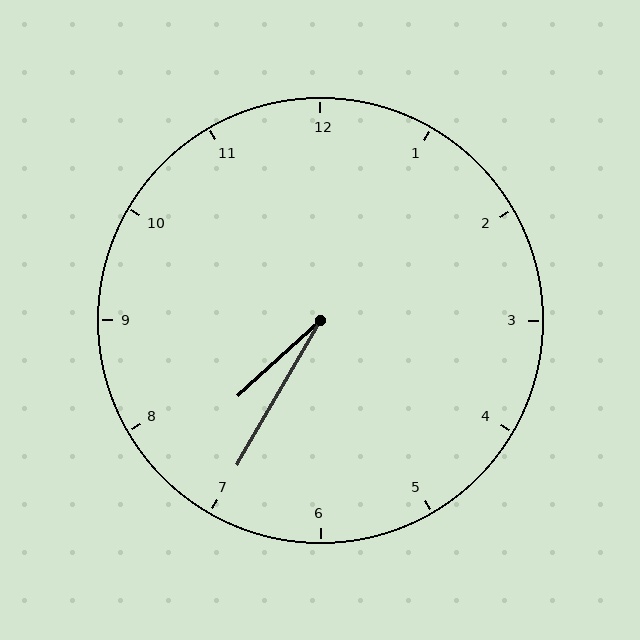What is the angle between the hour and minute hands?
Approximately 18 degrees.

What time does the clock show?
7:35.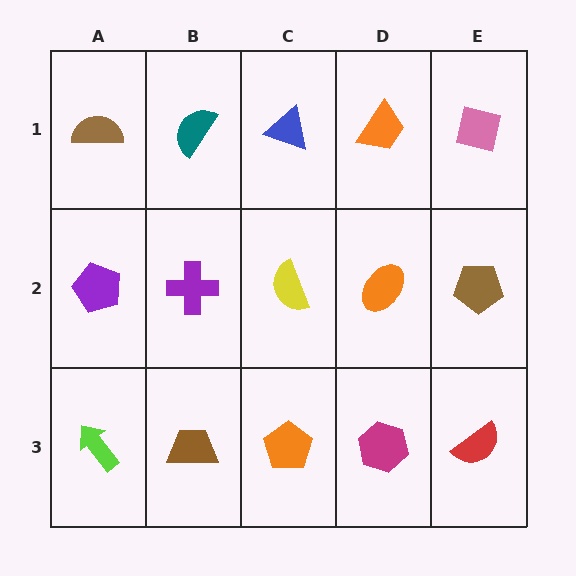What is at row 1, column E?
A pink square.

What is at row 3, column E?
A red semicircle.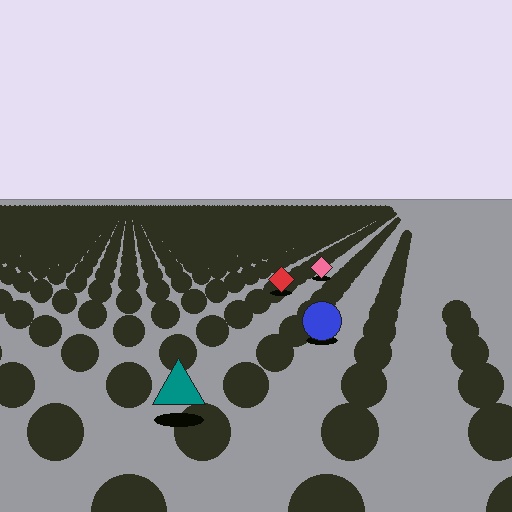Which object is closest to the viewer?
The teal triangle is closest. The texture marks near it are larger and more spread out.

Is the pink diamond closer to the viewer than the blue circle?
No. The blue circle is closer — you can tell from the texture gradient: the ground texture is coarser near it.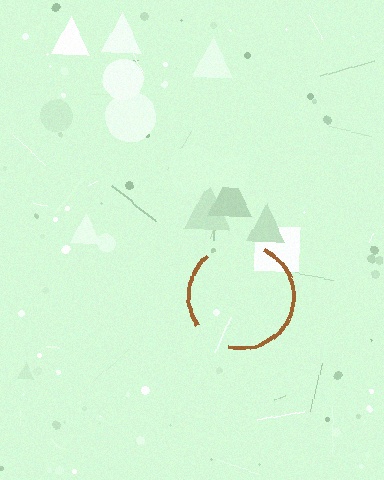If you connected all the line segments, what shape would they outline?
They would outline a circle.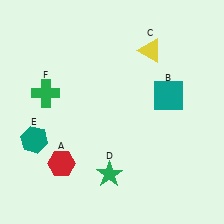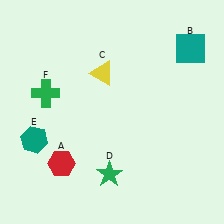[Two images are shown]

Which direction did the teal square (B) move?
The teal square (B) moved up.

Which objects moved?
The objects that moved are: the teal square (B), the yellow triangle (C).